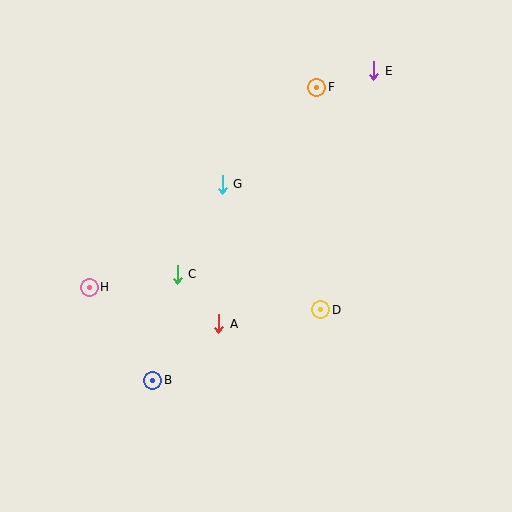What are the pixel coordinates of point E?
Point E is at (374, 71).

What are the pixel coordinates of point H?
Point H is at (89, 287).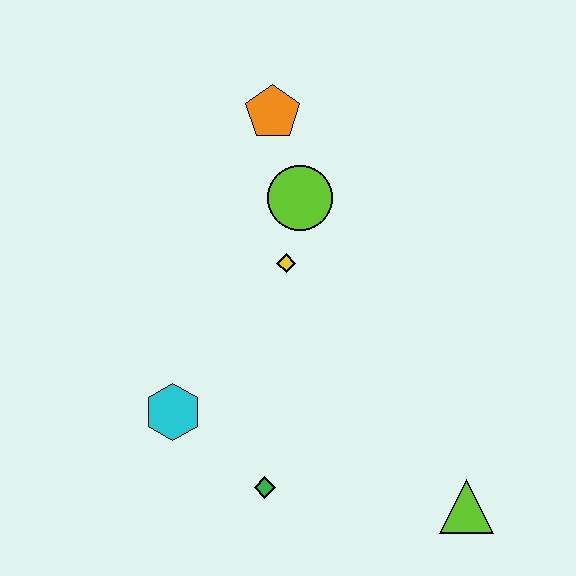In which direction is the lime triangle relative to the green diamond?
The lime triangle is to the right of the green diamond.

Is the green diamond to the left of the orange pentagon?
Yes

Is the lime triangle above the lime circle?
No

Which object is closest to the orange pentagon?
The lime circle is closest to the orange pentagon.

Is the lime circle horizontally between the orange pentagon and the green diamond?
No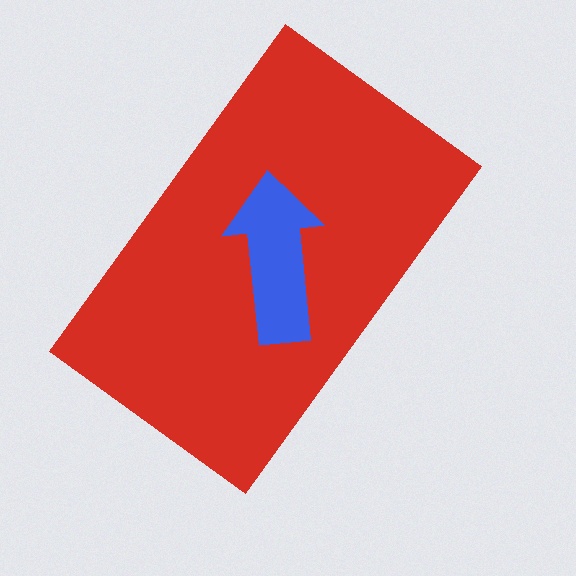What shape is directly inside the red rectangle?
The blue arrow.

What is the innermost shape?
The blue arrow.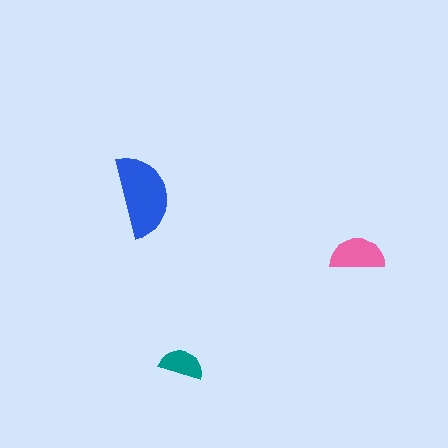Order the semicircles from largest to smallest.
the blue one, the pink one, the teal one.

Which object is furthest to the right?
The pink semicircle is rightmost.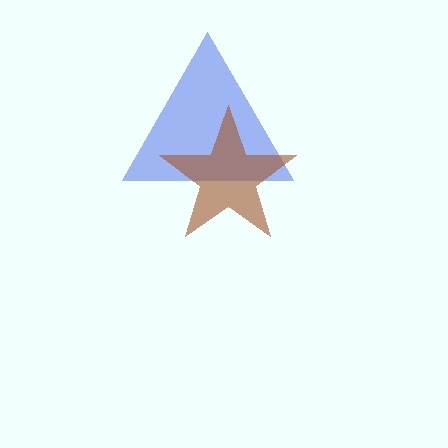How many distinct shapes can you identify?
There are 2 distinct shapes: a blue triangle, a brown star.